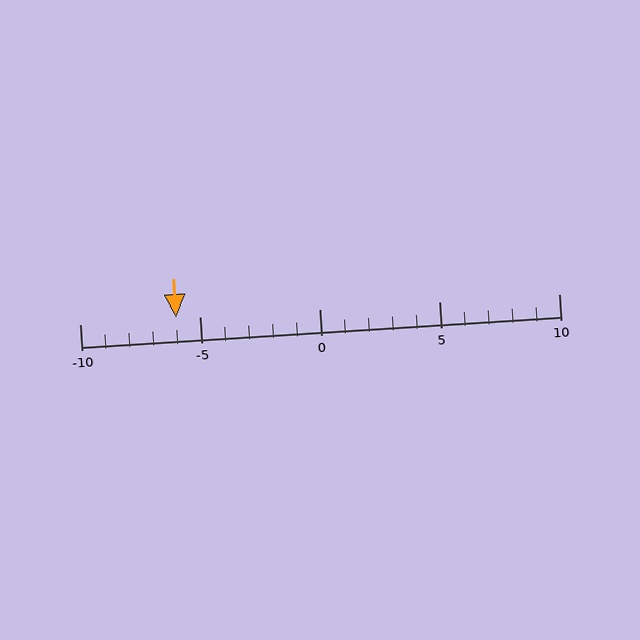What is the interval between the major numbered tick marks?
The major tick marks are spaced 5 units apart.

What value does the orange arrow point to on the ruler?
The orange arrow points to approximately -6.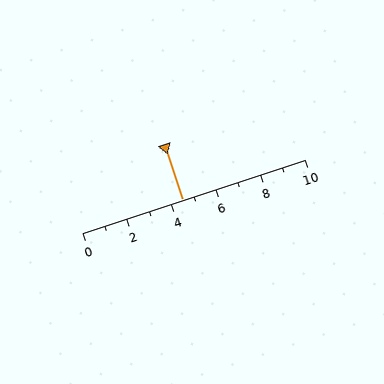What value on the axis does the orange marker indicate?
The marker indicates approximately 4.5.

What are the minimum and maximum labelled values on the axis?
The axis runs from 0 to 10.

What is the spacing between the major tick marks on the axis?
The major ticks are spaced 2 apart.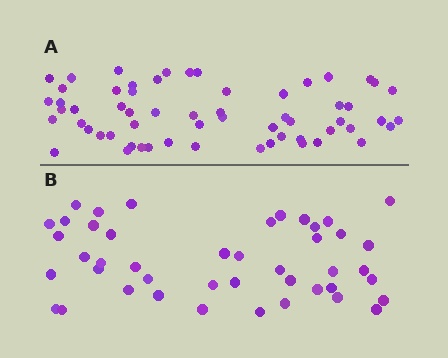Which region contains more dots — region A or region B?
Region A (the top region) has more dots.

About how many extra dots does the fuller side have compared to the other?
Region A has approximately 15 more dots than region B.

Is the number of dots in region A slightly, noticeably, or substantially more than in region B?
Region A has noticeably more, but not dramatically so. The ratio is roughly 1.4 to 1.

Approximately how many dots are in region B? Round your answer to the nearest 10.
About 40 dots. (The exact count is 44, which rounds to 40.)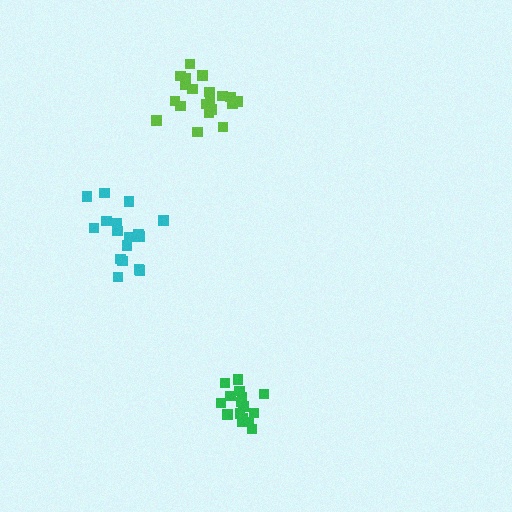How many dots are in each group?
Group 1: 20 dots, Group 2: 17 dots, Group 3: 16 dots (53 total).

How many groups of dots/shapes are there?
There are 3 groups.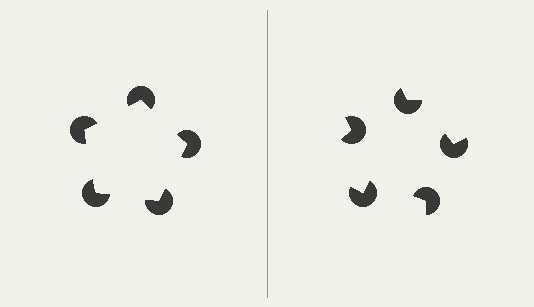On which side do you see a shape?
An illusory pentagon appears on the left side. On the right side the wedge cuts are rotated, so no coherent shape forms.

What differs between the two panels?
The pac-man discs are positioned identically on both sides; only the wedge orientations differ. On the left they align to a pentagon; on the right they are misaligned.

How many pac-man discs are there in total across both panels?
10 — 5 on each side.